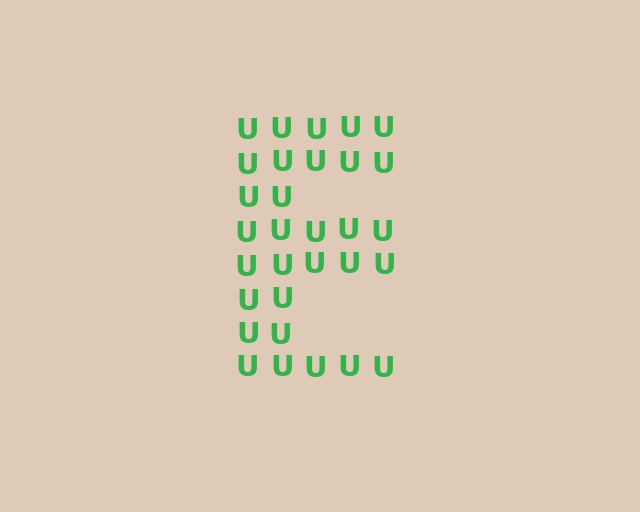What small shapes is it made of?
It is made of small letter U's.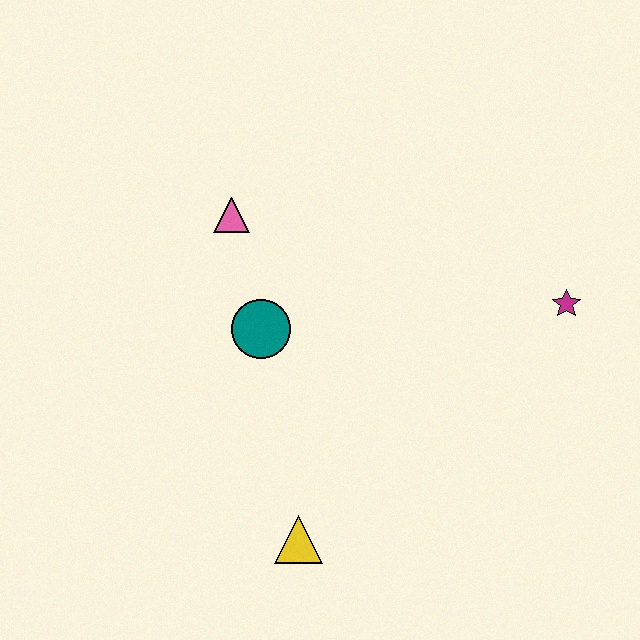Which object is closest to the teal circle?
The pink triangle is closest to the teal circle.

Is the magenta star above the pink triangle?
No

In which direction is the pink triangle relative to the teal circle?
The pink triangle is above the teal circle.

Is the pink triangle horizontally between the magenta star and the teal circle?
No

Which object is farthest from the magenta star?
The yellow triangle is farthest from the magenta star.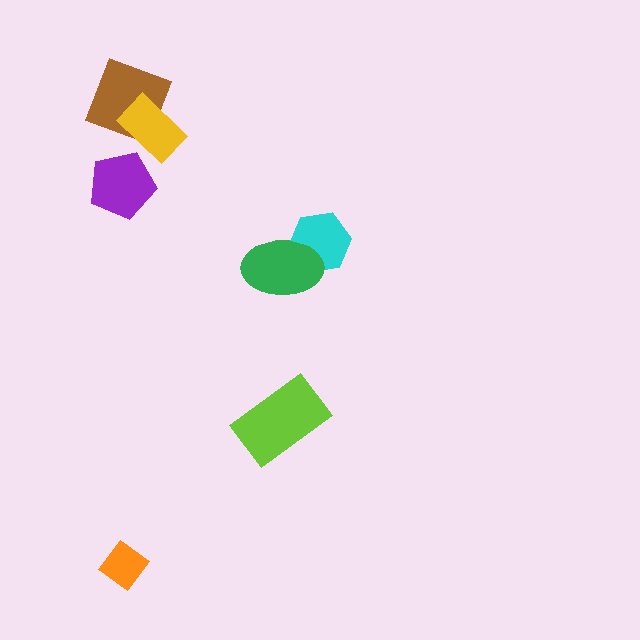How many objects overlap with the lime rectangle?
0 objects overlap with the lime rectangle.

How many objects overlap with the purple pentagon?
0 objects overlap with the purple pentagon.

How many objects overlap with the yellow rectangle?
1 object overlaps with the yellow rectangle.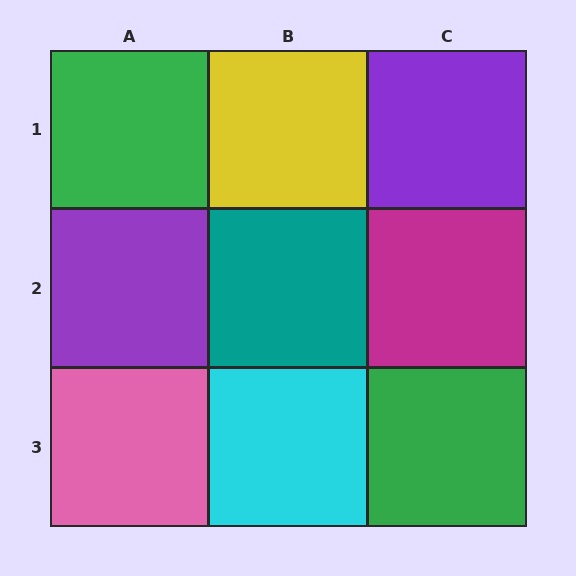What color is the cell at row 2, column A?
Purple.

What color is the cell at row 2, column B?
Teal.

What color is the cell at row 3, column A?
Pink.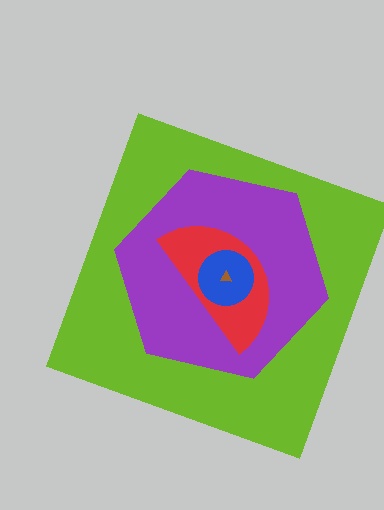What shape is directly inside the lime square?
The purple hexagon.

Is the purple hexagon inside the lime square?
Yes.